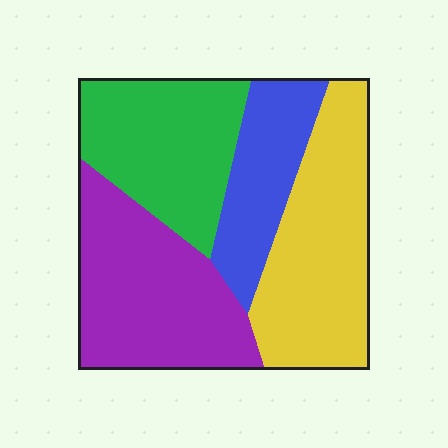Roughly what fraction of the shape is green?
Green covers roughly 25% of the shape.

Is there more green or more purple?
Purple.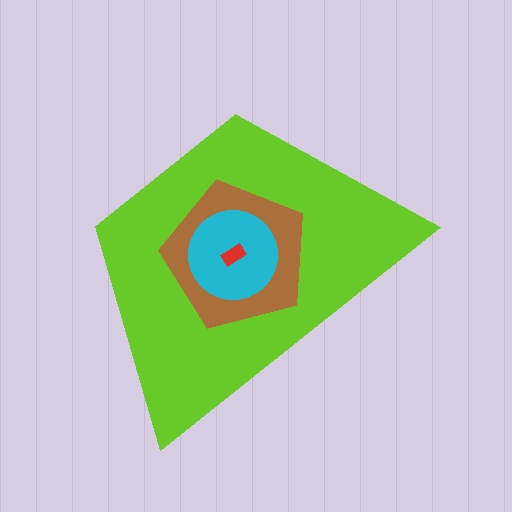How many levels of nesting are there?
4.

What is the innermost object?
The red rectangle.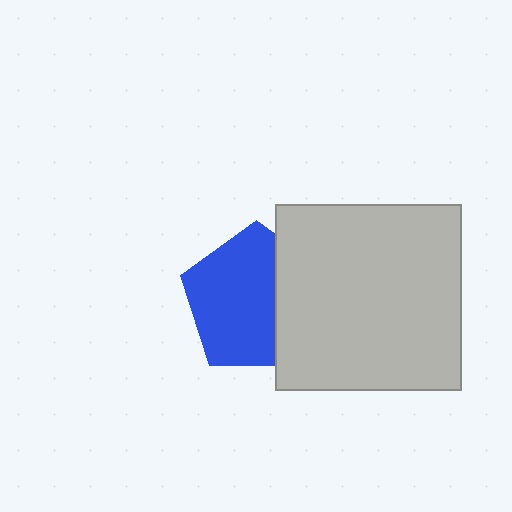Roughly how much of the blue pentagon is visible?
Most of it is visible (roughly 67%).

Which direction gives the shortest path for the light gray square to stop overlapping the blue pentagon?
Moving right gives the shortest separation.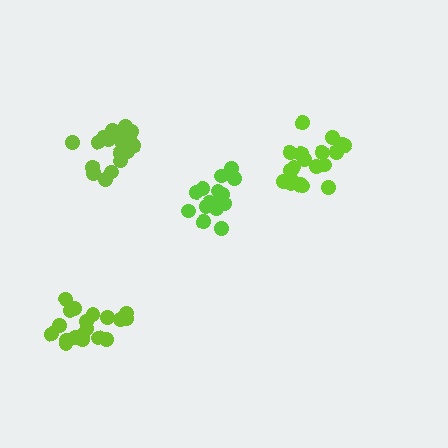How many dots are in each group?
Group 1: 19 dots, Group 2: 18 dots, Group 3: 20 dots, Group 4: 18 dots (75 total).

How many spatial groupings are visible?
There are 4 spatial groupings.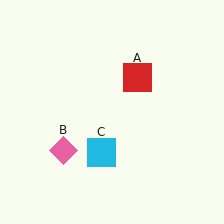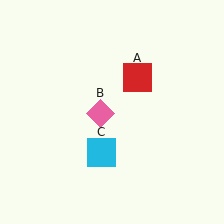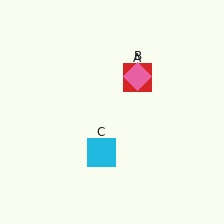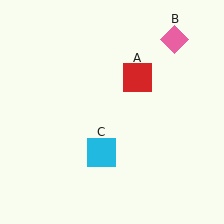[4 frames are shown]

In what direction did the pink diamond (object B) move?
The pink diamond (object B) moved up and to the right.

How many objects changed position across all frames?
1 object changed position: pink diamond (object B).